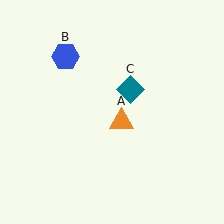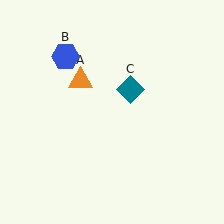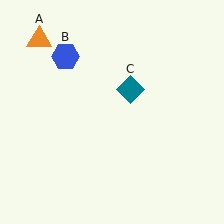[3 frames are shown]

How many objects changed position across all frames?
1 object changed position: orange triangle (object A).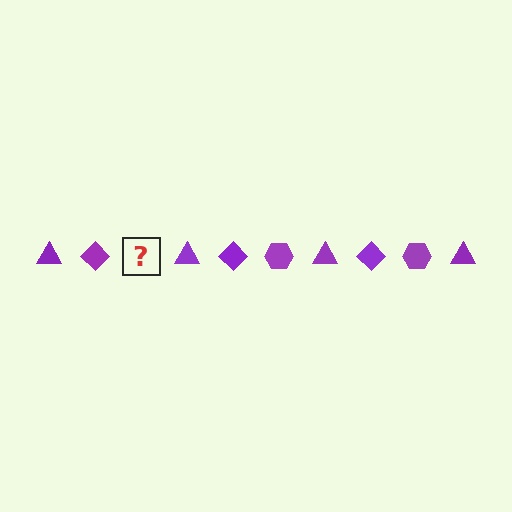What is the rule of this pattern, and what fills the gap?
The rule is that the pattern cycles through triangle, diamond, hexagon shapes in purple. The gap should be filled with a purple hexagon.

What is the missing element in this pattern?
The missing element is a purple hexagon.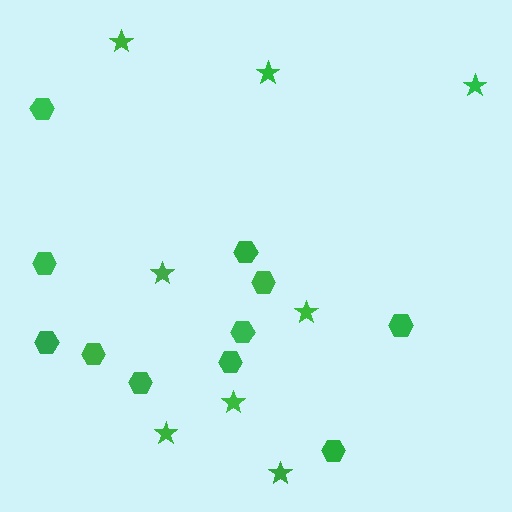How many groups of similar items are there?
There are 2 groups: one group of hexagons (11) and one group of stars (8).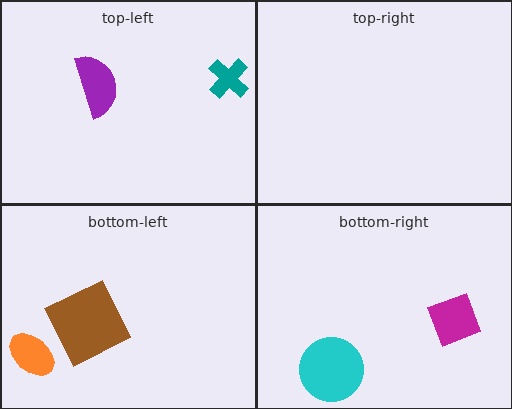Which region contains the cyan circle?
The bottom-right region.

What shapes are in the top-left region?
The teal cross, the purple semicircle.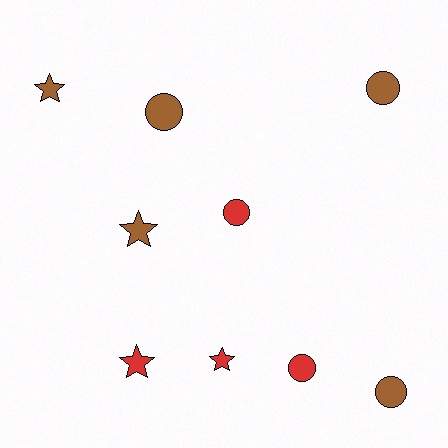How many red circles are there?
There are 2 red circles.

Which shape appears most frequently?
Circle, with 5 objects.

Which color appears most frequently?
Brown, with 5 objects.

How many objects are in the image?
There are 9 objects.